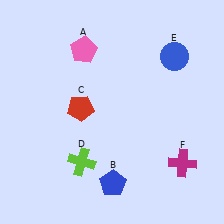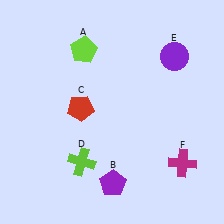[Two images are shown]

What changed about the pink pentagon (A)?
In Image 1, A is pink. In Image 2, it changed to lime.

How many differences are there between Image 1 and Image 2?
There are 3 differences between the two images.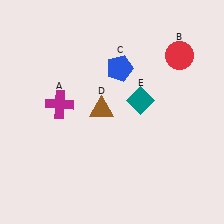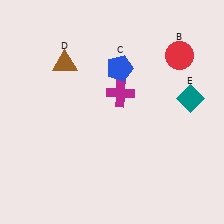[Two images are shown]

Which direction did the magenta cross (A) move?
The magenta cross (A) moved right.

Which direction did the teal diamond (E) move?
The teal diamond (E) moved right.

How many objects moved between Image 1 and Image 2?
3 objects moved between the two images.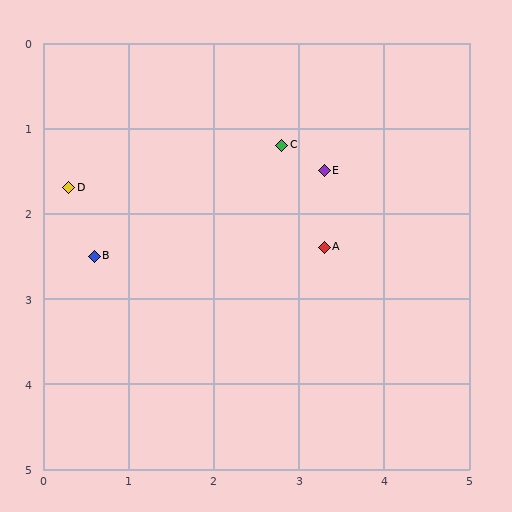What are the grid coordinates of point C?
Point C is at approximately (2.8, 1.2).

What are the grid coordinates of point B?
Point B is at approximately (0.6, 2.5).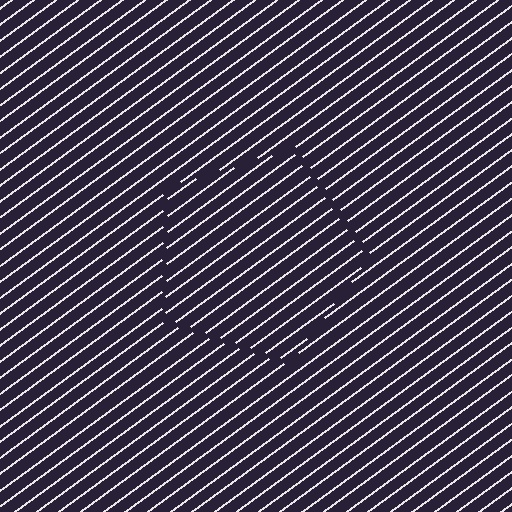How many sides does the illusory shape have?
5 sides — the line-ends trace a pentagon.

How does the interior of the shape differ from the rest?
The interior of the shape contains the same grating, shifted by half a period — the contour is defined by the phase discontinuity where line-ends from the inner and outer gratings abut.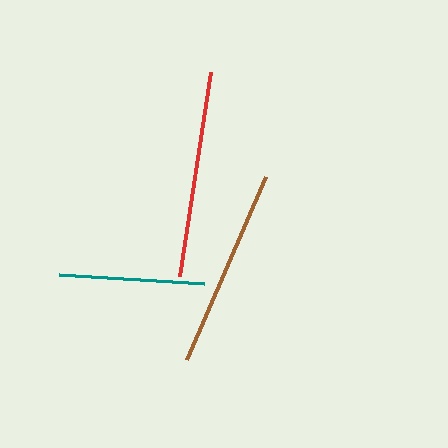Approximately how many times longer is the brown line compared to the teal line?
The brown line is approximately 1.4 times the length of the teal line.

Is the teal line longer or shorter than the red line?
The red line is longer than the teal line.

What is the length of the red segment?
The red segment is approximately 206 pixels long.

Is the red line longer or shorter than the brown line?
The red line is longer than the brown line.